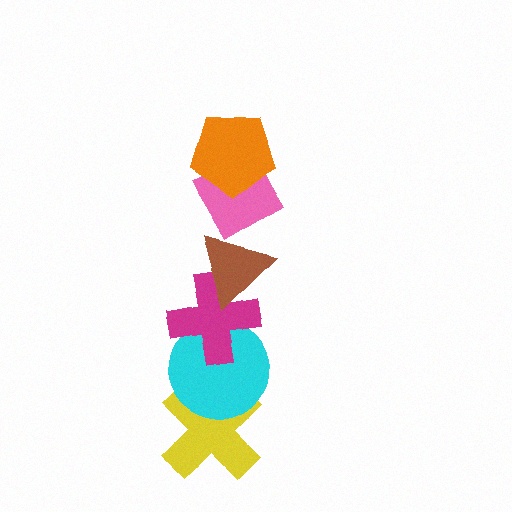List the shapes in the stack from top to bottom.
From top to bottom: the orange pentagon, the pink diamond, the brown triangle, the magenta cross, the cyan circle, the yellow cross.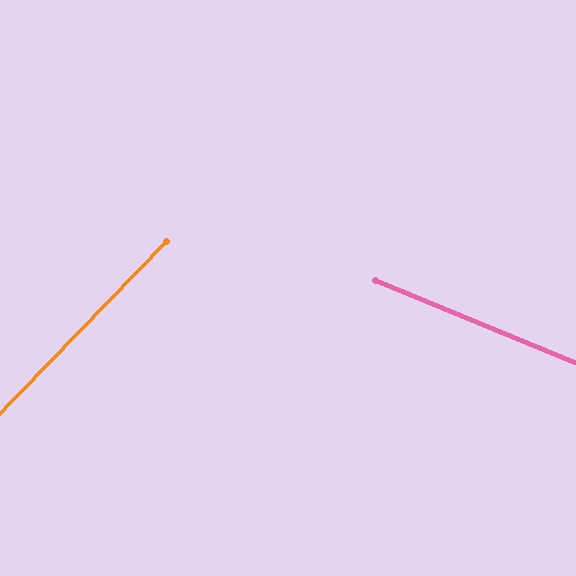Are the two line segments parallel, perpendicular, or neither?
Neither parallel nor perpendicular — they differ by about 68°.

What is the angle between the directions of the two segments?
Approximately 68 degrees.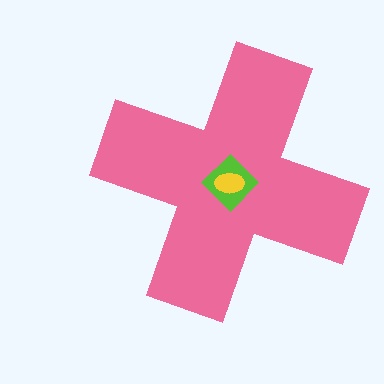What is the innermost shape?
The yellow ellipse.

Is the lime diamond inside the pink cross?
Yes.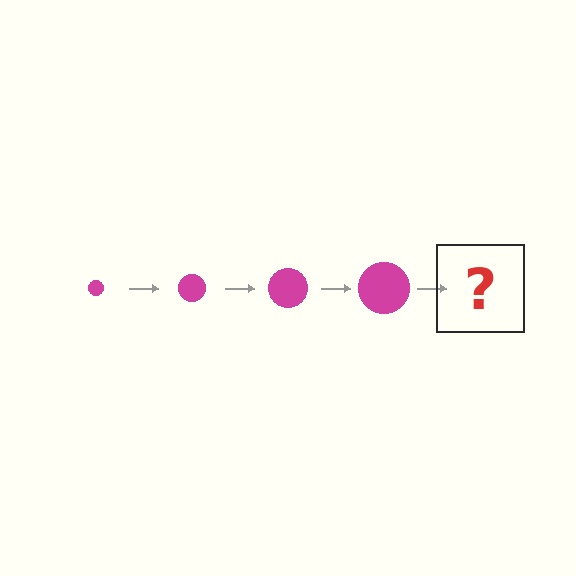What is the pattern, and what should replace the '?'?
The pattern is that the circle gets progressively larger each step. The '?' should be a magenta circle, larger than the previous one.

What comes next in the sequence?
The next element should be a magenta circle, larger than the previous one.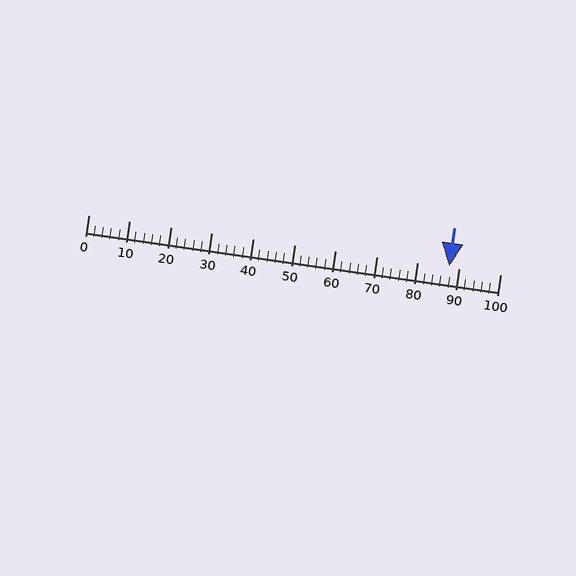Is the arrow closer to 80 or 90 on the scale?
The arrow is closer to 90.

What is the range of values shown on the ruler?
The ruler shows values from 0 to 100.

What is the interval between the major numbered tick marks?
The major tick marks are spaced 10 units apart.